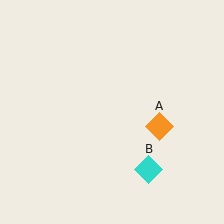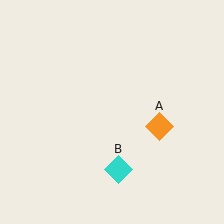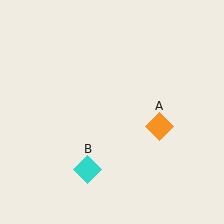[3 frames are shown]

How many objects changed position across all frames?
1 object changed position: cyan diamond (object B).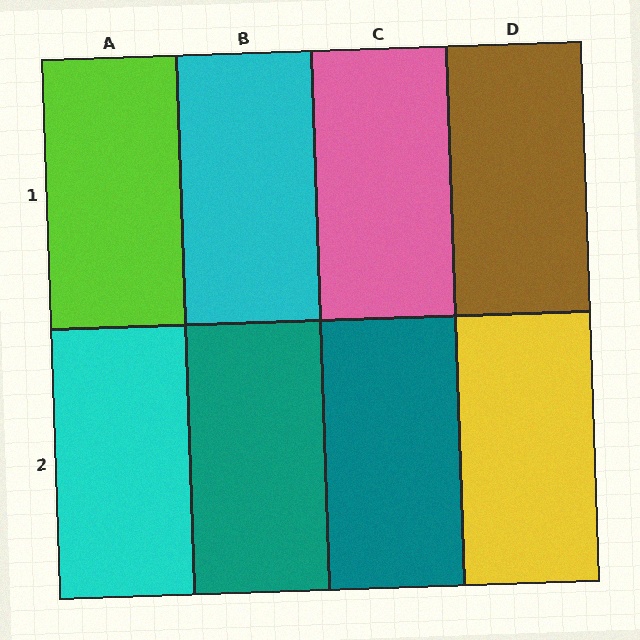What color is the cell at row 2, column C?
Teal.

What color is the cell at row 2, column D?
Yellow.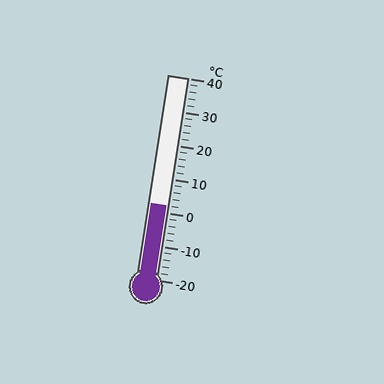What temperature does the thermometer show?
The thermometer shows approximately 2°C.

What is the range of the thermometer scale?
The thermometer scale ranges from -20°C to 40°C.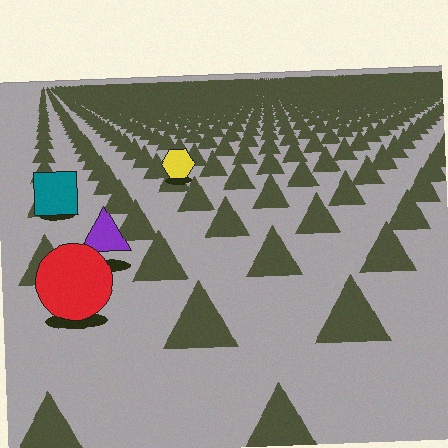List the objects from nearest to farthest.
From nearest to farthest: the red circle, the purple triangle, the teal square, the yellow hexagon.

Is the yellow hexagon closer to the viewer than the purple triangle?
No. The purple triangle is closer — you can tell from the texture gradient: the ground texture is coarser near it.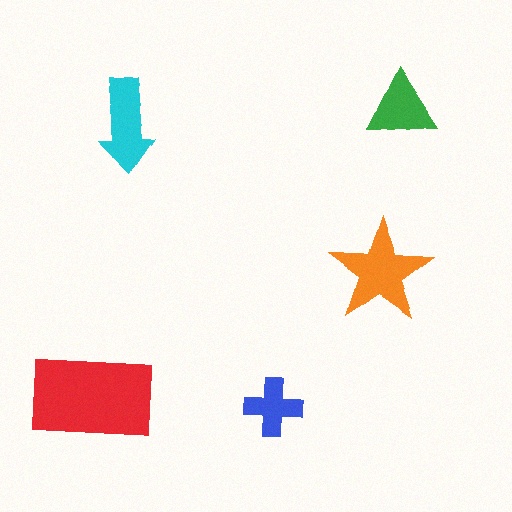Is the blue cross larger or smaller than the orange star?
Smaller.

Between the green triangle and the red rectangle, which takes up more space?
The red rectangle.